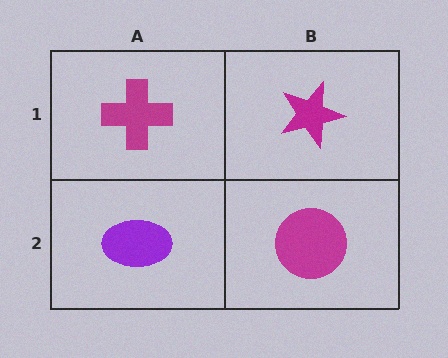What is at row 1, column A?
A magenta cross.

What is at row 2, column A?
A purple ellipse.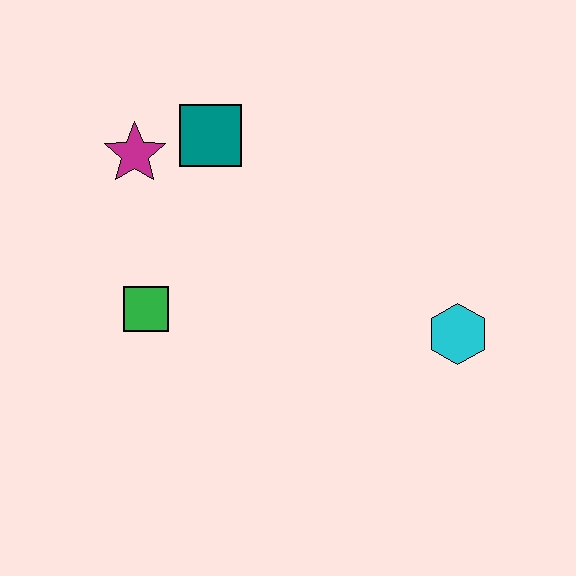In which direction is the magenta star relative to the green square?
The magenta star is above the green square.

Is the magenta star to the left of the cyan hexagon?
Yes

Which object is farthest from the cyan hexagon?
The magenta star is farthest from the cyan hexagon.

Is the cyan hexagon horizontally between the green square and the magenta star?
No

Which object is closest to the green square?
The magenta star is closest to the green square.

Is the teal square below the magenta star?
No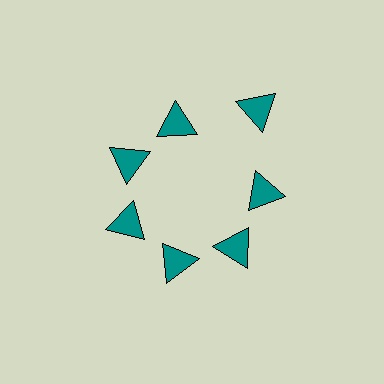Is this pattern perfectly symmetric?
No. The 7 teal triangles are arranged in a ring, but one element near the 1 o'clock position is pushed outward from the center, breaking the 7-fold rotational symmetry.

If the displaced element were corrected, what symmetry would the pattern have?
It would have 7-fold rotational symmetry — the pattern would map onto itself every 51 degrees.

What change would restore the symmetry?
The symmetry would be restored by moving it inward, back onto the ring so that all 7 triangles sit at equal angles and equal distance from the center.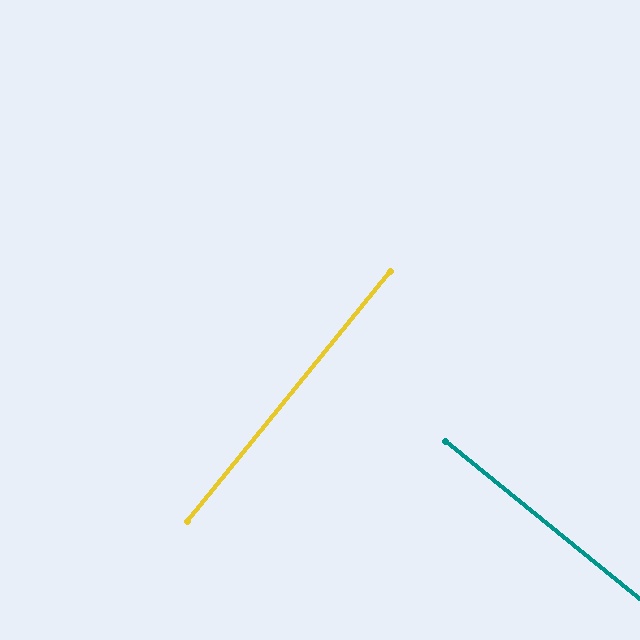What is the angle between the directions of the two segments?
Approximately 90 degrees.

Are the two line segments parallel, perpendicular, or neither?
Perpendicular — they meet at approximately 90°.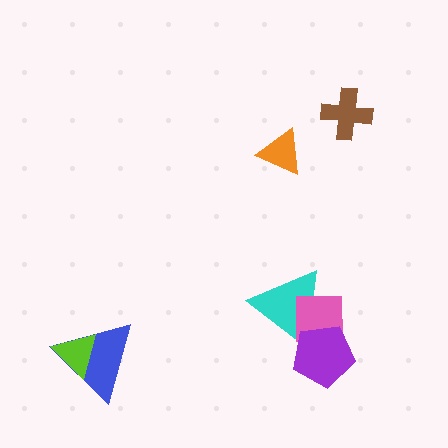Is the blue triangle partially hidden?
Yes, it is partially covered by another shape.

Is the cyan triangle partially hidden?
Yes, it is partially covered by another shape.